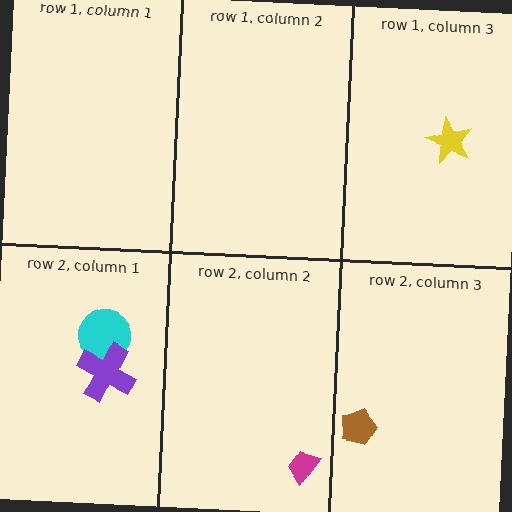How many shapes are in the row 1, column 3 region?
1.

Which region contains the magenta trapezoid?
The row 2, column 2 region.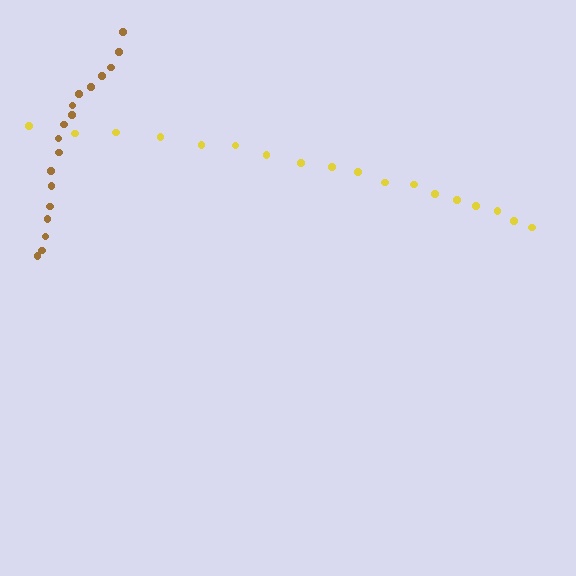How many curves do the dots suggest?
There are 2 distinct paths.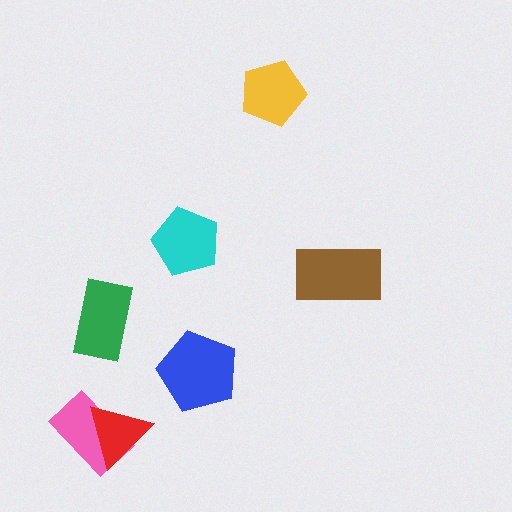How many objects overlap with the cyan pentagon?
0 objects overlap with the cyan pentagon.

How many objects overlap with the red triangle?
1 object overlaps with the red triangle.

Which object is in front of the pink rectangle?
The red triangle is in front of the pink rectangle.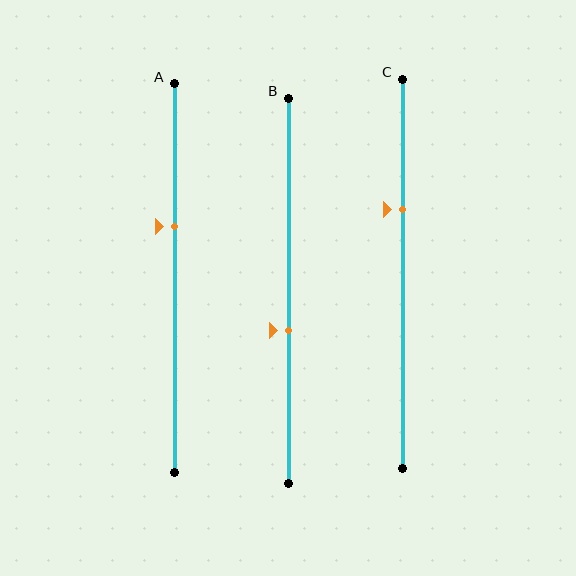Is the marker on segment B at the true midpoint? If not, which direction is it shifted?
No, the marker on segment B is shifted downward by about 10% of the segment length.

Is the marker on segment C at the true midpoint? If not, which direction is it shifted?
No, the marker on segment C is shifted upward by about 16% of the segment length.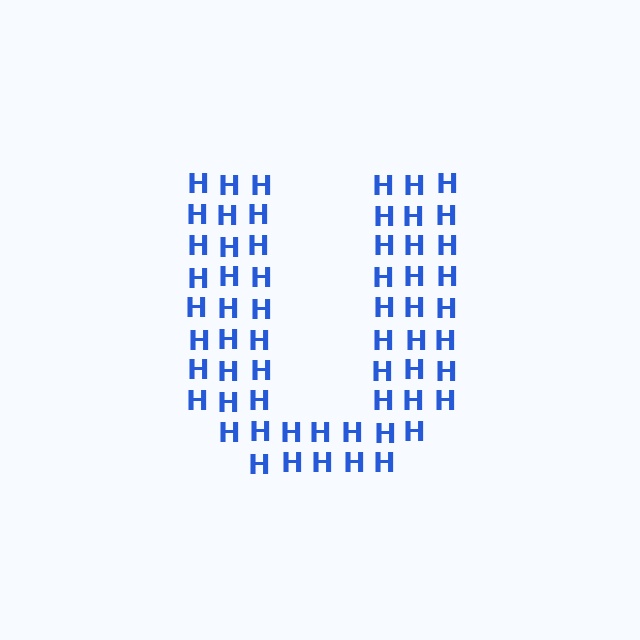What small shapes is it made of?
It is made of small letter H's.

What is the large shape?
The large shape is the letter U.